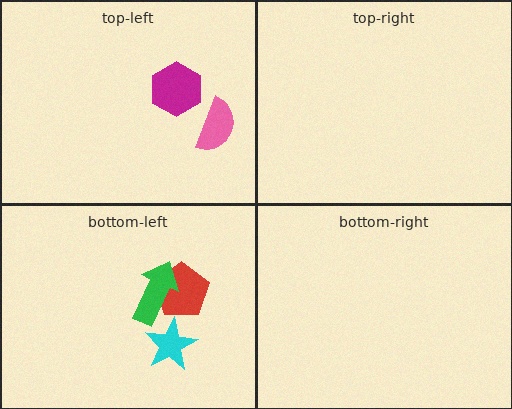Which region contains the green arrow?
The bottom-left region.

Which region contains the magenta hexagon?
The top-left region.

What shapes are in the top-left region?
The magenta hexagon, the pink semicircle.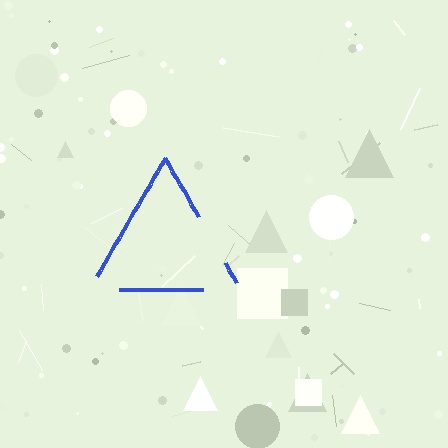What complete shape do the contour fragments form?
The contour fragments form a triangle.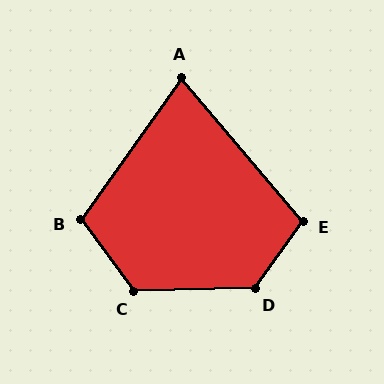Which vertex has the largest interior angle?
D, at approximately 127 degrees.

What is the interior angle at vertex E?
Approximately 104 degrees (obtuse).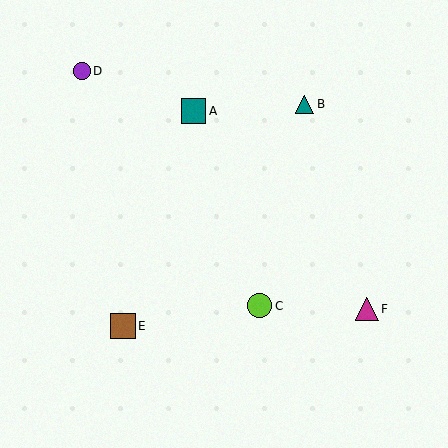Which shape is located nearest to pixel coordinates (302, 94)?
The teal triangle (labeled B) at (305, 104) is nearest to that location.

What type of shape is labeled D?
Shape D is a purple circle.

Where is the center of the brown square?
The center of the brown square is at (123, 326).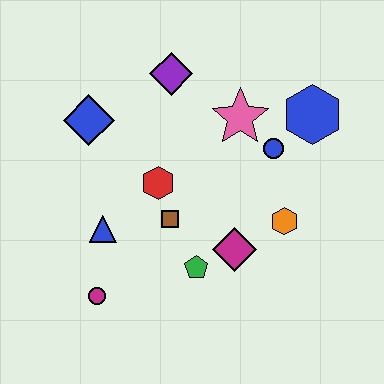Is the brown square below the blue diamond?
Yes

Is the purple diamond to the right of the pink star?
No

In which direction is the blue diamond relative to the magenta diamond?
The blue diamond is to the left of the magenta diamond.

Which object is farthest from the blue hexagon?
The magenta circle is farthest from the blue hexagon.